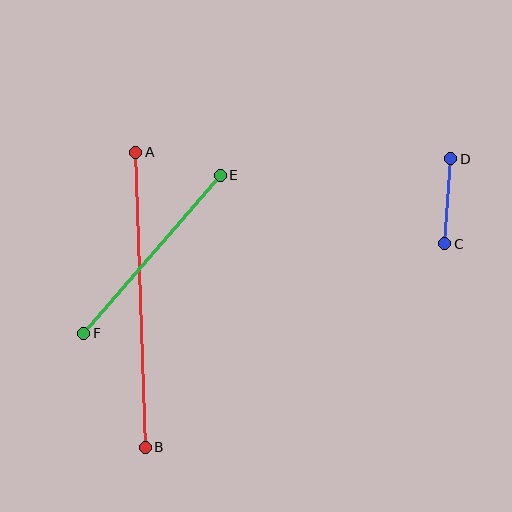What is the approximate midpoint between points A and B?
The midpoint is at approximately (141, 300) pixels.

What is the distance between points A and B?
The distance is approximately 295 pixels.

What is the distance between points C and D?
The distance is approximately 85 pixels.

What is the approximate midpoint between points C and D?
The midpoint is at approximately (448, 201) pixels.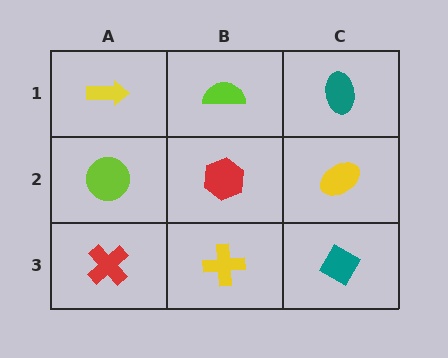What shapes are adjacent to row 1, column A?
A lime circle (row 2, column A), a lime semicircle (row 1, column B).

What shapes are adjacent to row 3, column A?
A lime circle (row 2, column A), a yellow cross (row 3, column B).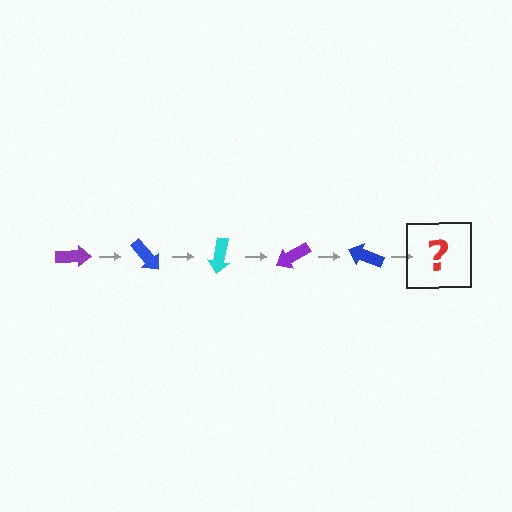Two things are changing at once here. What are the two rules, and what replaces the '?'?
The two rules are that it rotates 50 degrees each step and the color cycles through purple, blue, and cyan. The '?' should be a cyan arrow, rotated 250 degrees from the start.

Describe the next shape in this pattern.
It should be a cyan arrow, rotated 250 degrees from the start.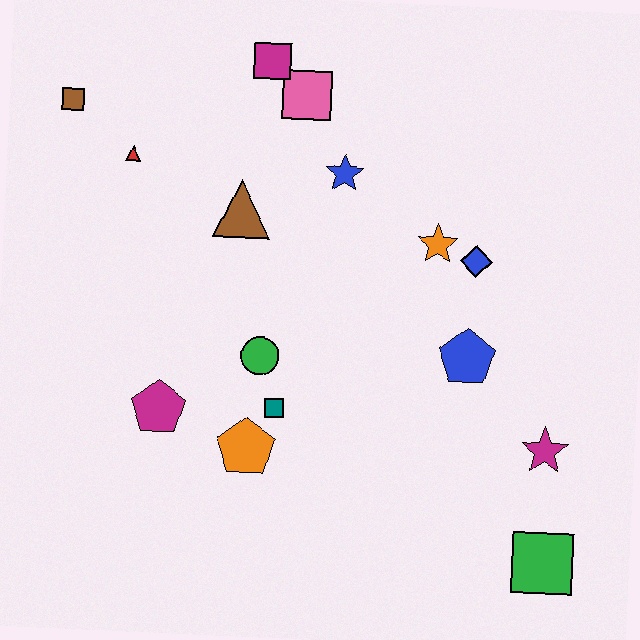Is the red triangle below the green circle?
No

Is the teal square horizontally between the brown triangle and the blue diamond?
Yes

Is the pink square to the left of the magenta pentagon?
No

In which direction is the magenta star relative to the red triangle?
The magenta star is to the right of the red triangle.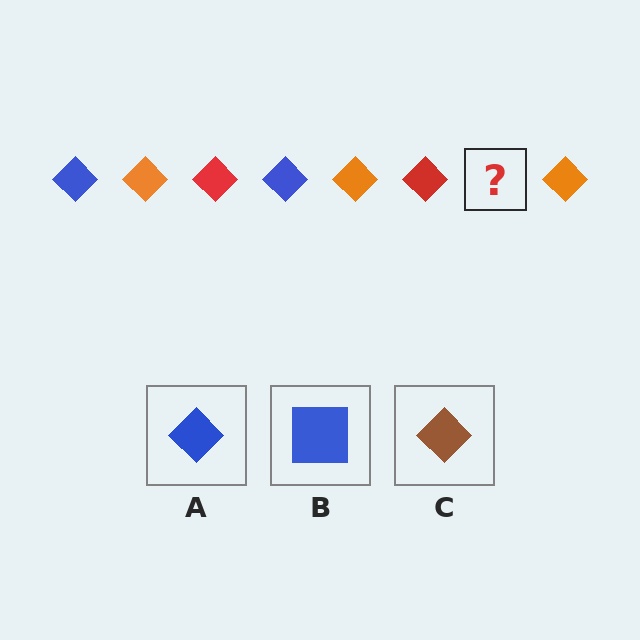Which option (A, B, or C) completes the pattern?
A.